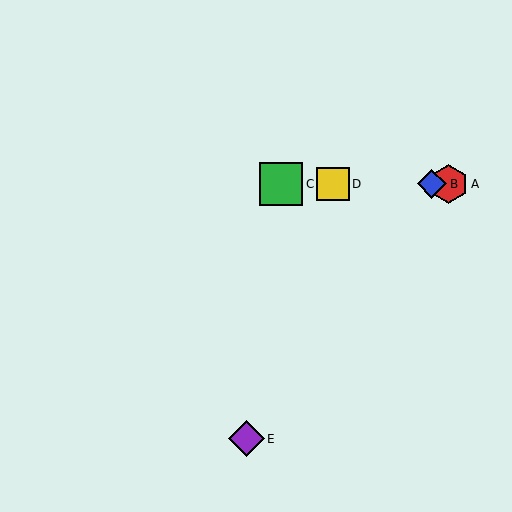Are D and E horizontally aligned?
No, D is at y≈184 and E is at y≈439.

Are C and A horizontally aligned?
Yes, both are at y≈184.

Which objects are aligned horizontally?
Objects A, B, C, D are aligned horizontally.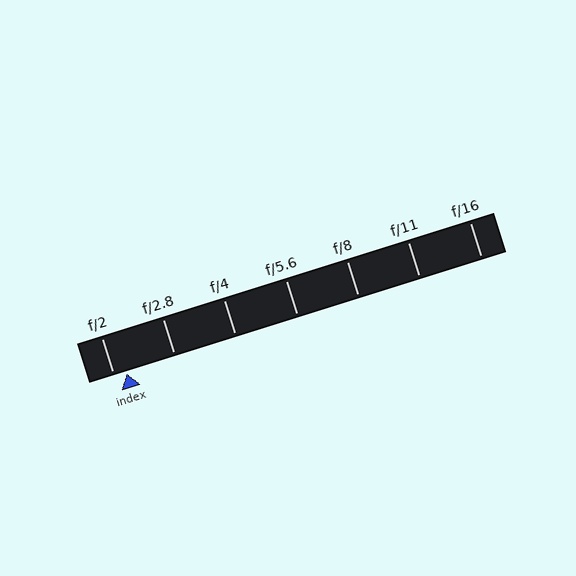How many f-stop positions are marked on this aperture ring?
There are 7 f-stop positions marked.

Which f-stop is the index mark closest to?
The index mark is closest to f/2.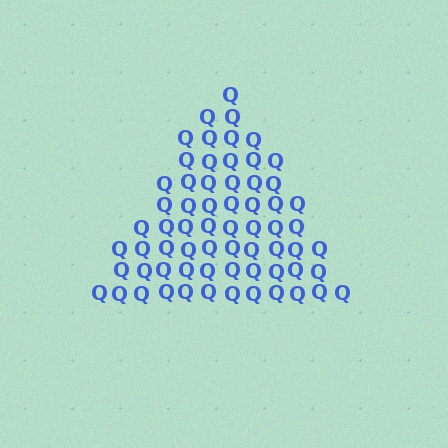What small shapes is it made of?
It is made of small letter Q's.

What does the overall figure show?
The overall figure shows a triangle.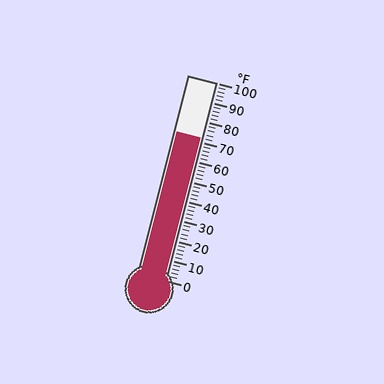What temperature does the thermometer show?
The thermometer shows approximately 72°F.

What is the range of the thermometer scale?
The thermometer scale ranges from 0°F to 100°F.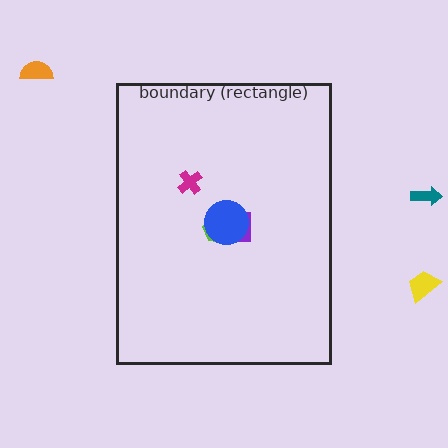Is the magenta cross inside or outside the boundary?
Inside.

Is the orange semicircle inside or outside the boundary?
Outside.